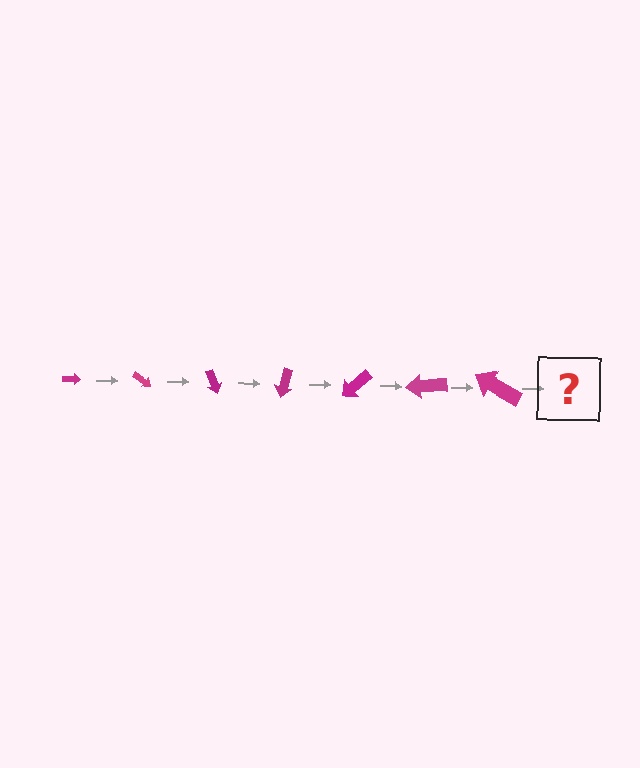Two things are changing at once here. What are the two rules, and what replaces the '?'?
The two rules are that the arrow grows larger each step and it rotates 35 degrees each step. The '?' should be an arrow, larger than the previous one and rotated 245 degrees from the start.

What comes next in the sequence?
The next element should be an arrow, larger than the previous one and rotated 245 degrees from the start.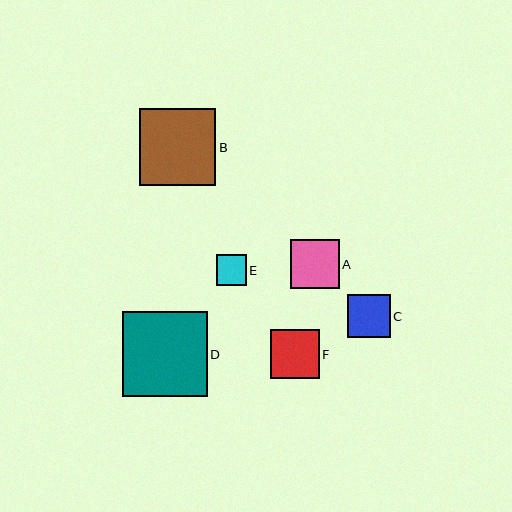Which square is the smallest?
Square E is the smallest with a size of approximately 30 pixels.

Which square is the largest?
Square D is the largest with a size of approximately 85 pixels.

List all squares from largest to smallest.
From largest to smallest: D, B, A, F, C, E.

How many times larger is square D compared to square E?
Square D is approximately 2.8 times the size of square E.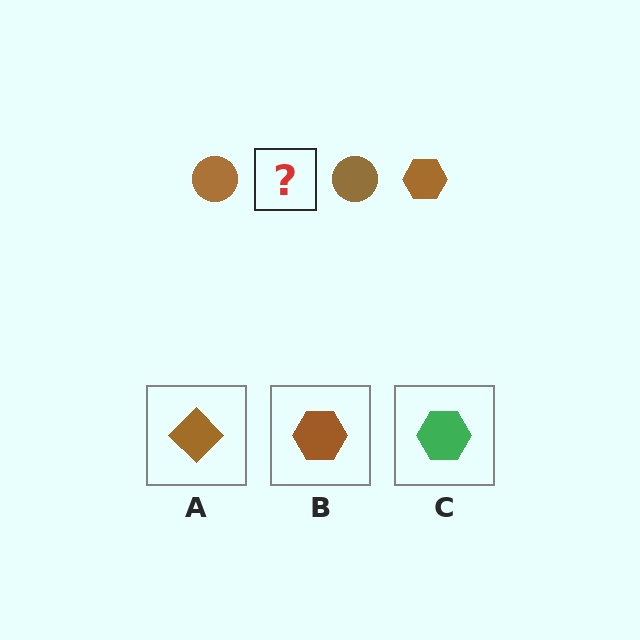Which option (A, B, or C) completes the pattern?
B.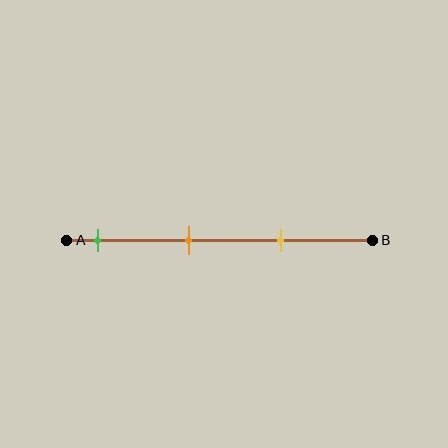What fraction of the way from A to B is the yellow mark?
The yellow mark is approximately 70% (0.7) of the way from A to B.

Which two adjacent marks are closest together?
The orange and yellow marks are the closest adjacent pair.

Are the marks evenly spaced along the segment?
Yes, the marks are approximately evenly spaced.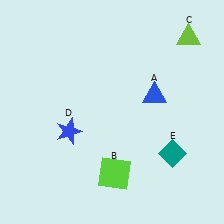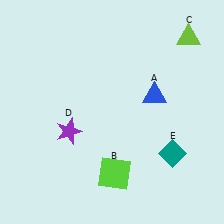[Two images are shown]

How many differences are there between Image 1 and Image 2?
There is 1 difference between the two images.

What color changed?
The star (D) changed from blue in Image 1 to purple in Image 2.